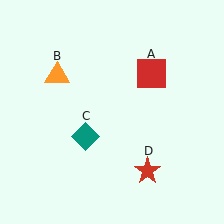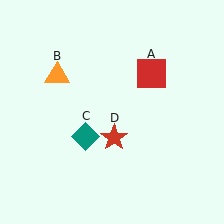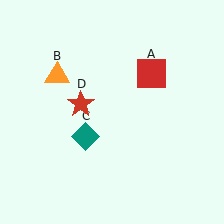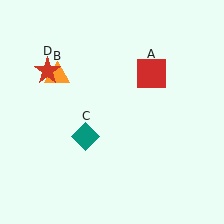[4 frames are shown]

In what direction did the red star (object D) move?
The red star (object D) moved up and to the left.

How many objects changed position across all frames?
1 object changed position: red star (object D).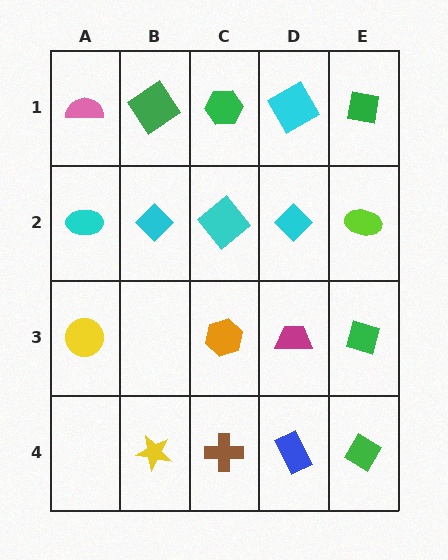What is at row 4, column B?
A yellow star.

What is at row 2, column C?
A cyan diamond.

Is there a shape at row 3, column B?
No, that cell is empty.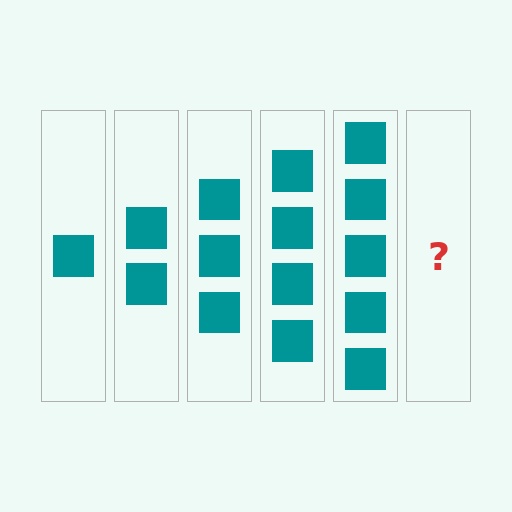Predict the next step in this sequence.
The next step is 6 squares.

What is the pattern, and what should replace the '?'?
The pattern is that each step adds one more square. The '?' should be 6 squares.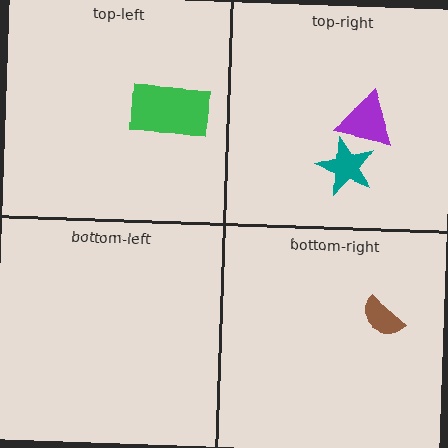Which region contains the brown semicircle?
The bottom-right region.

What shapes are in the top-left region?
The green rectangle.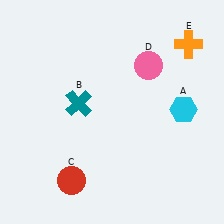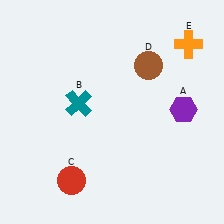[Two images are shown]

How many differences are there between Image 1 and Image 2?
There are 2 differences between the two images.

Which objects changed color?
A changed from cyan to purple. D changed from pink to brown.